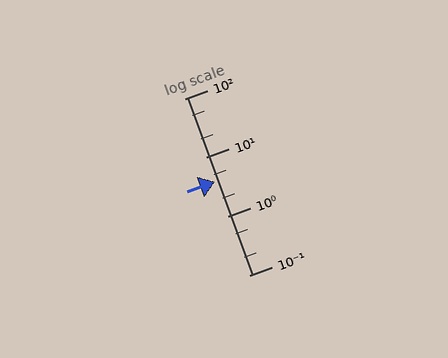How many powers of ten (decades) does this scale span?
The scale spans 3 decades, from 0.1 to 100.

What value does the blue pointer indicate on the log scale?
The pointer indicates approximately 3.9.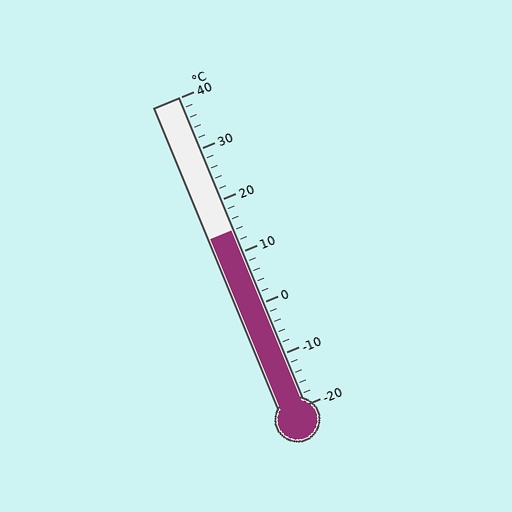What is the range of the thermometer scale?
The thermometer scale ranges from -20°C to 40°C.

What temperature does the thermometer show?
The thermometer shows approximately 14°C.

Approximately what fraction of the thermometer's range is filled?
The thermometer is filled to approximately 55% of its range.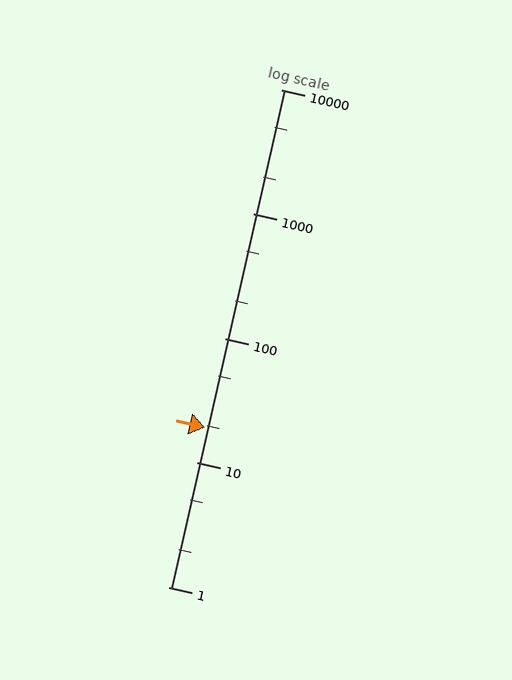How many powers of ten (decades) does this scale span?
The scale spans 4 decades, from 1 to 10000.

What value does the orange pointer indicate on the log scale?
The pointer indicates approximately 19.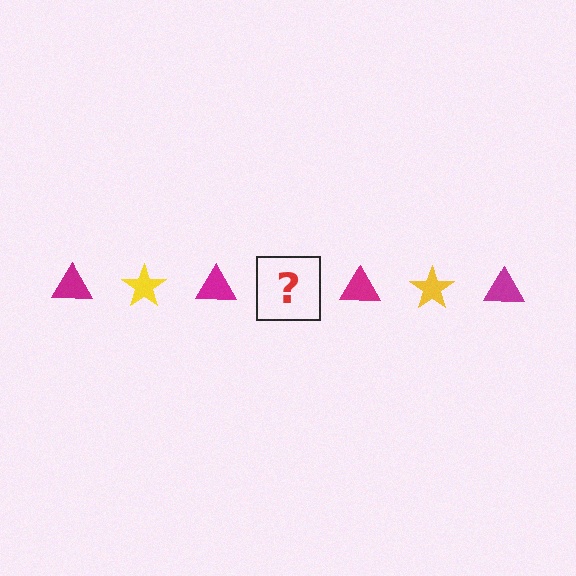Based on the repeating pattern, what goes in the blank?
The blank should be a yellow star.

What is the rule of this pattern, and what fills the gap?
The rule is that the pattern alternates between magenta triangle and yellow star. The gap should be filled with a yellow star.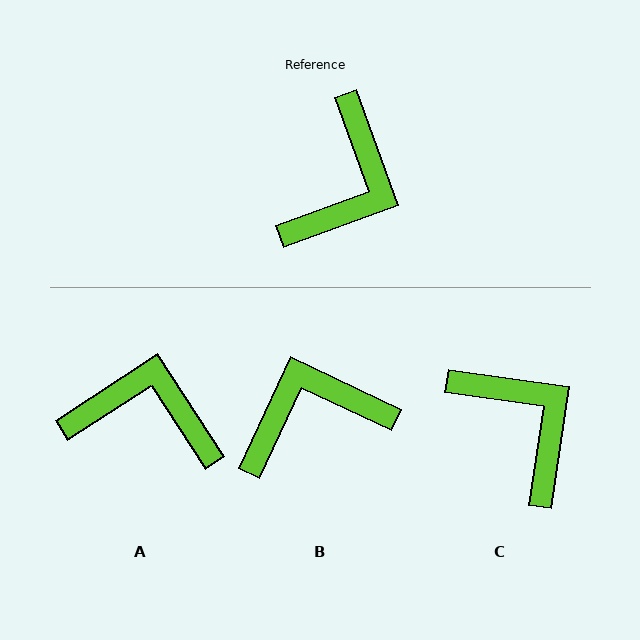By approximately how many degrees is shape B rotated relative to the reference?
Approximately 134 degrees counter-clockwise.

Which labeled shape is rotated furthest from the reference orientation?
B, about 134 degrees away.